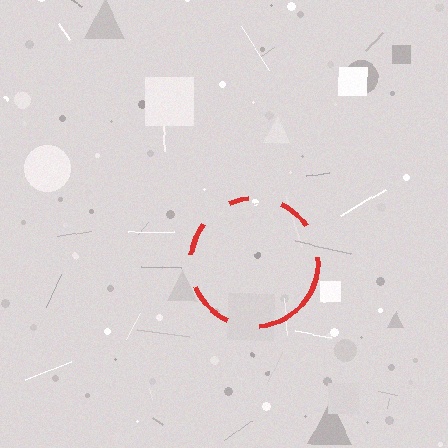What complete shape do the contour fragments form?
The contour fragments form a circle.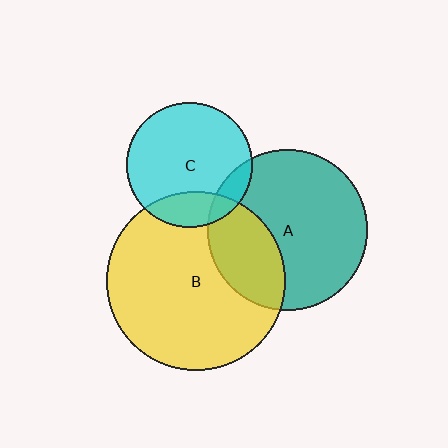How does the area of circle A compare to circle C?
Approximately 1.6 times.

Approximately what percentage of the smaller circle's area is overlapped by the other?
Approximately 10%.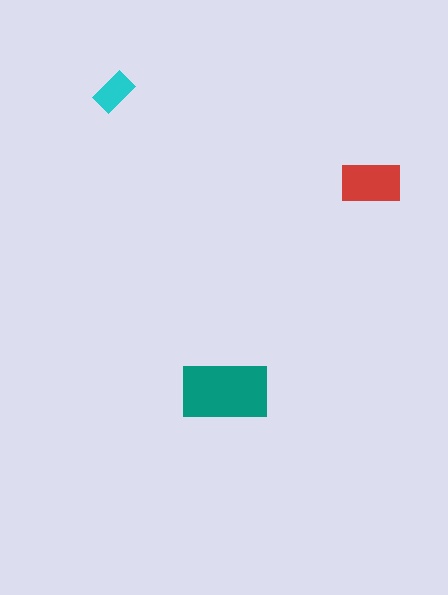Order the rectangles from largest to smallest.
the teal one, the red one, the cyan one.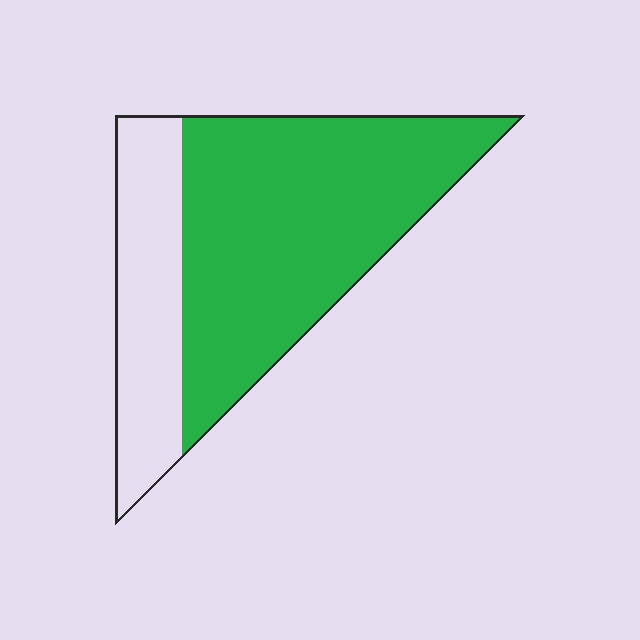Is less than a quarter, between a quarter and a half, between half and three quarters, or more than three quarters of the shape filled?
Between half and three quarters.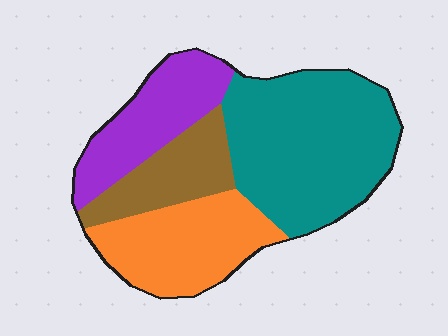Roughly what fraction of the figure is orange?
Orange covers around 25% of the figure.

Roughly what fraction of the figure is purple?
Purple covers 19% of the figure.